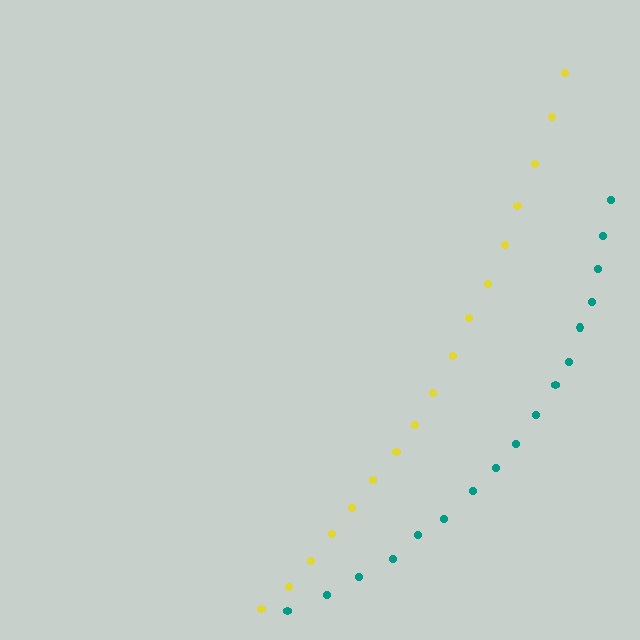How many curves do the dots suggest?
There are 2 distinct paths.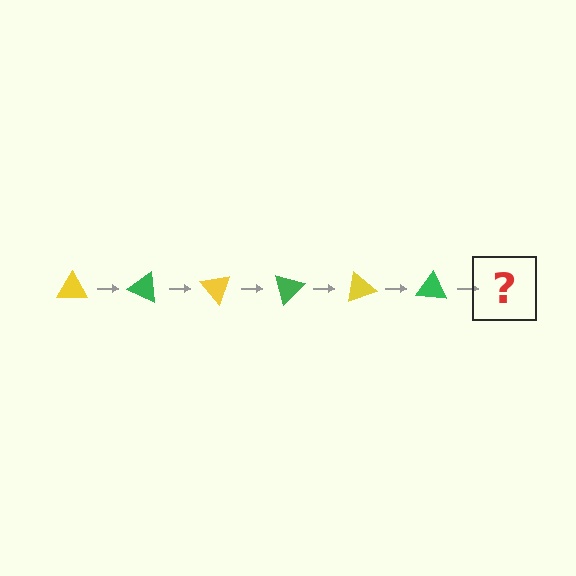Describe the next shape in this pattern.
It should be a yellow triangle, rotated 150 degrees from the start.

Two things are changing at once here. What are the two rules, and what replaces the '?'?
The two rules are that it rotates 25 degrees each step and the color cycles through yellow and green. The '?' should be a yellow triangle, rotated 150 degrees from the start.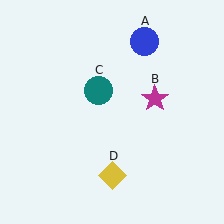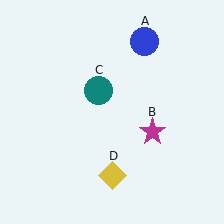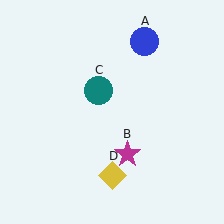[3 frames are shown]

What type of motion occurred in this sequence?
The magenta star (object B) rotated clockwise around the center of the scene.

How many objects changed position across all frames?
1 object changed position: magenta star (object B).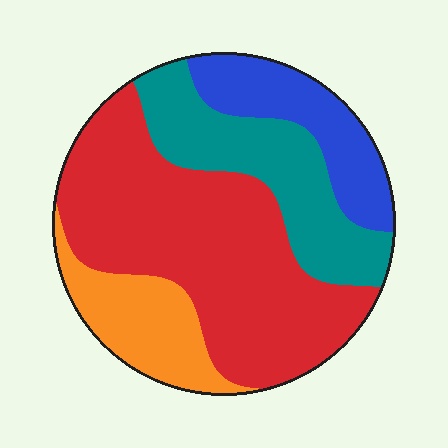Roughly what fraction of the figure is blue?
Blue covers around 15% of the figure.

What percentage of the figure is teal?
Teal takes up about one fifth (1/5) of the figure.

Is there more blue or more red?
Red.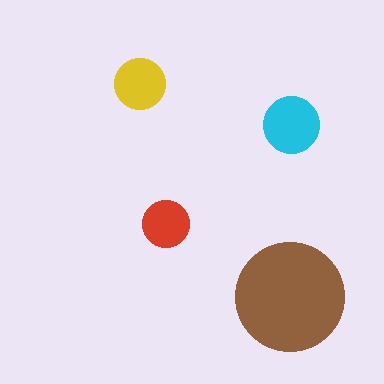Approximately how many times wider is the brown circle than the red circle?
About 2.5 times wider.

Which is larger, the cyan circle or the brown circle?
The brown one.